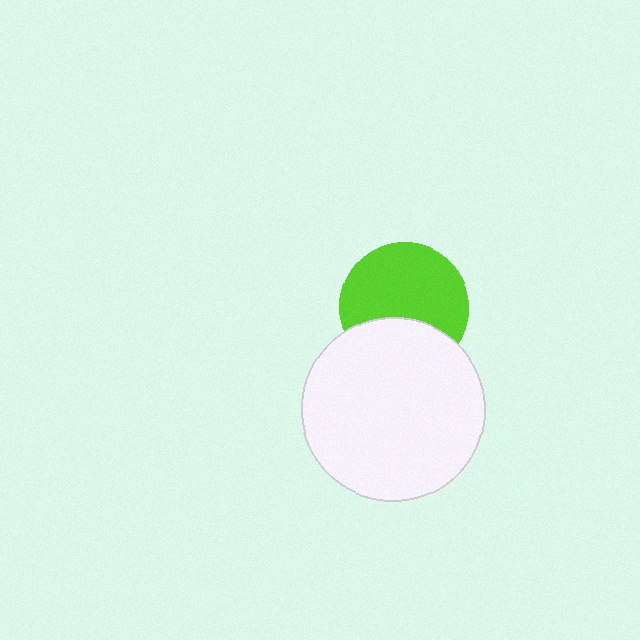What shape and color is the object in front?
The object in front is a white circle.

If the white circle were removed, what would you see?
You would see the complete lime circle.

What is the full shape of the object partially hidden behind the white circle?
The partially hidden object is a lime circle.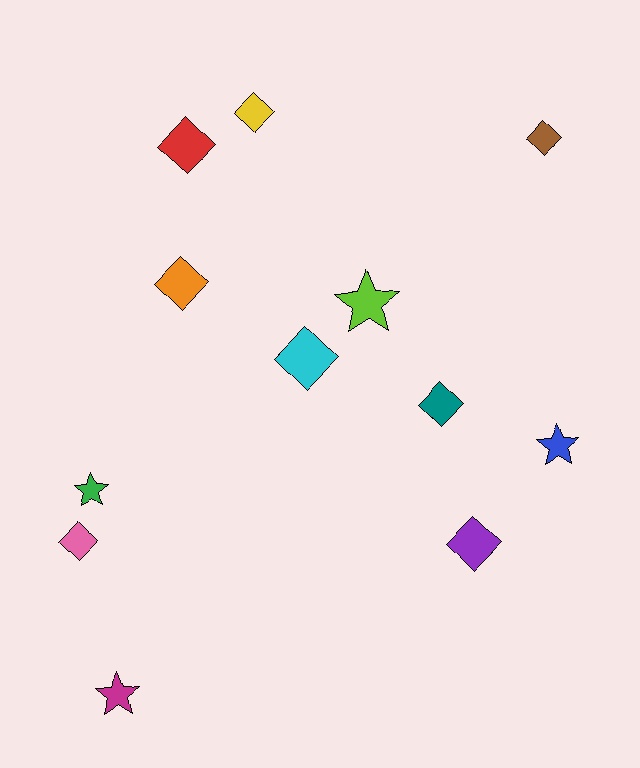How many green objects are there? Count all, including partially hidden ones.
There is 1 green object.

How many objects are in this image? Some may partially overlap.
There are 12 objects.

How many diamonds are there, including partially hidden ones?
There are 8 diamonds.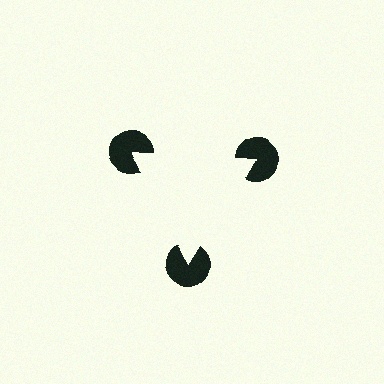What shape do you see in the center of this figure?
An illusory triangle — its edges are inferred from the aligned wedge cuts in the pac-man discs, not physically drawn.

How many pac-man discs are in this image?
There are 3 — one at each vertex of the illusory triangle.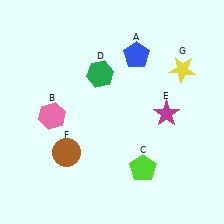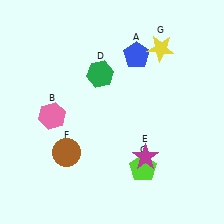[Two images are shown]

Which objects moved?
The objects that moved are: the magenta star (E), the yellow star (G).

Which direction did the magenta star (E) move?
The magenta star (E) moved down.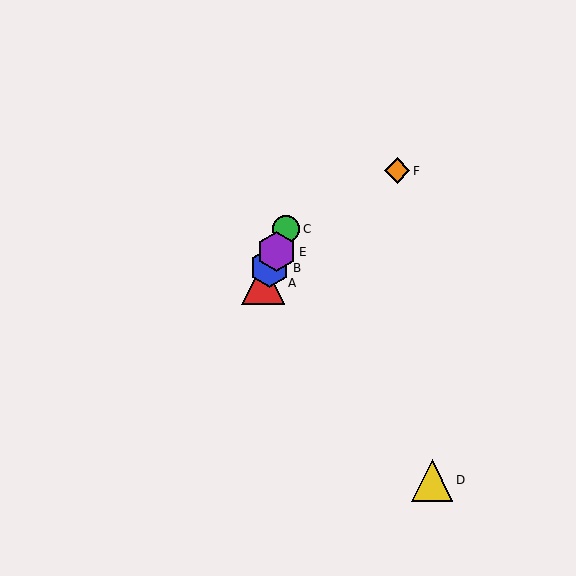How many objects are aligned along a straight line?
4 objects (A, B, C, E) are aligned along a straight line.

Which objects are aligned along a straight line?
Objects A, B, C, E are aligned along a straight line.